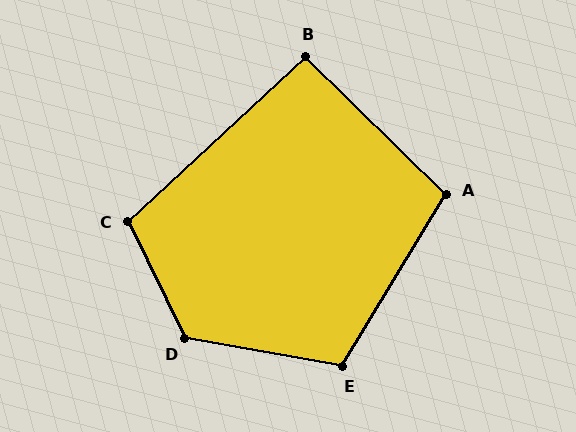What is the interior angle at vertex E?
Approximately 111 degrees (obtuse).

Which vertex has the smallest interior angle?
B, at approximately 93 degrees.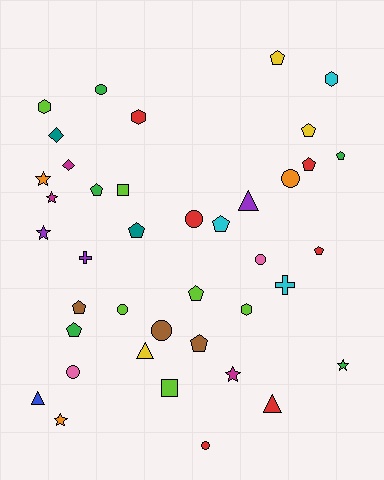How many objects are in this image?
There are 40 objects.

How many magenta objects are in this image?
There are 3 magenta objects.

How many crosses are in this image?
There are 2 crosses.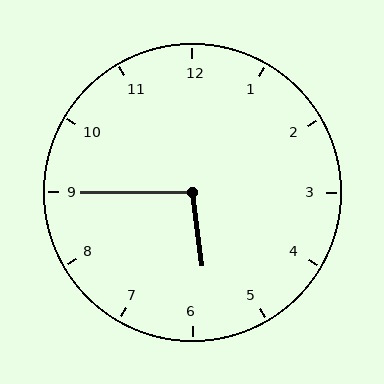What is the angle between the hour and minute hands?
Approximately 98 degrees.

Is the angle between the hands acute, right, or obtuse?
It is obtuse.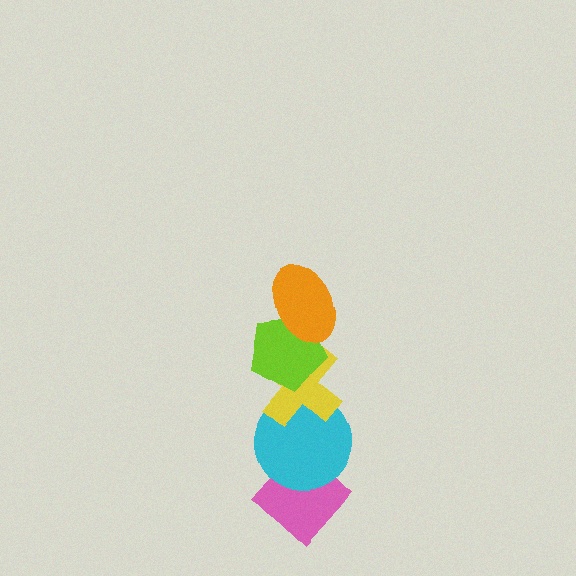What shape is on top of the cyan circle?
The yellow cross is on top of the cyan circle.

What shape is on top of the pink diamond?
The cyan circle is on top of the pink diamond.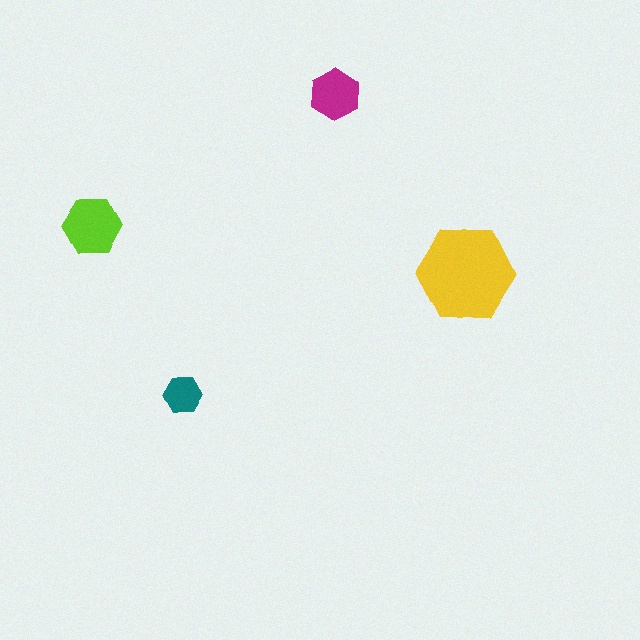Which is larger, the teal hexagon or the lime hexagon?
The lime one.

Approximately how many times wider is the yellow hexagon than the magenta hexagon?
About 2 times wider.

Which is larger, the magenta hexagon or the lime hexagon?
The lime one.